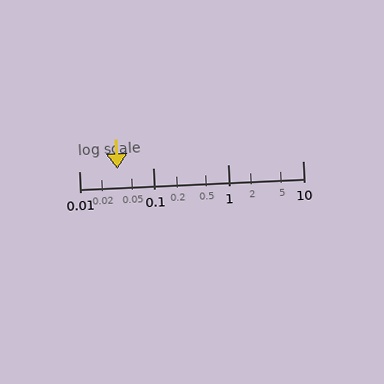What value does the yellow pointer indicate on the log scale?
The pointer indicates approximately 0.033.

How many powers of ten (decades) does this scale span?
The scale spans 3 decades, from 0.01 to 10.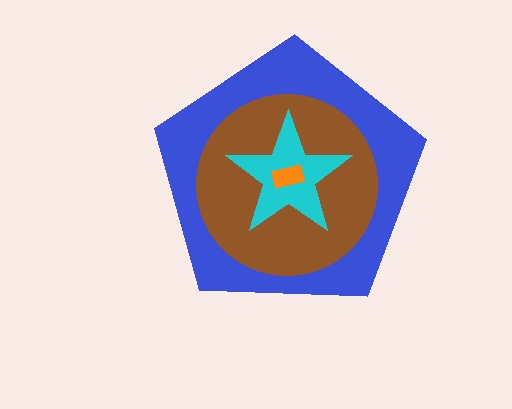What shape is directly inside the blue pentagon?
The brown circle.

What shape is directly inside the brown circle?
The cyan star.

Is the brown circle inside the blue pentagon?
Yes.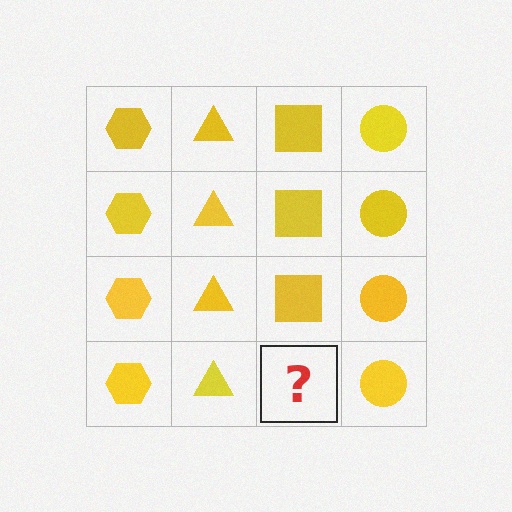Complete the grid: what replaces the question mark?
The question mark should be replaced with a yellow square.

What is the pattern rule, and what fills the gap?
The rule is that each column has a consistent shape. The gap should be filled with a yellow square.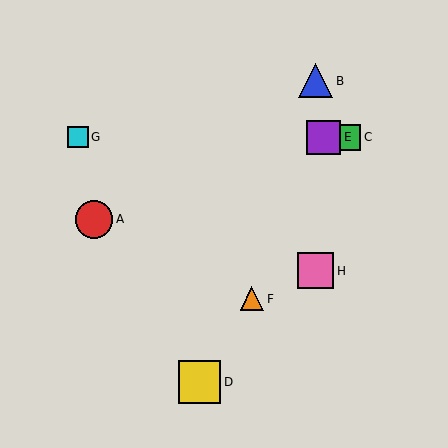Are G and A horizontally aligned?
No, G is at y≈137 and A is at y≈219.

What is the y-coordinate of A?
Object A is at y≈219.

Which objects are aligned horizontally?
Objects C, E, G are aligned horizontally.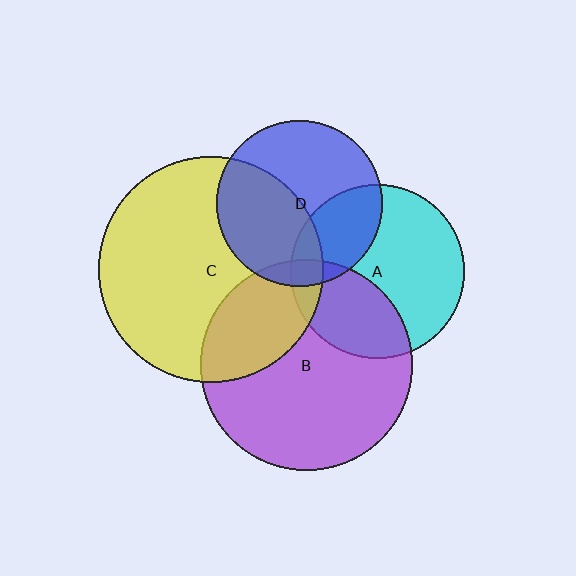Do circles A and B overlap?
Yes.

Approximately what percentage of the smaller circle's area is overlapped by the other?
Approximately 35%.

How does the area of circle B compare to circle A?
Approximately 1.5 times.